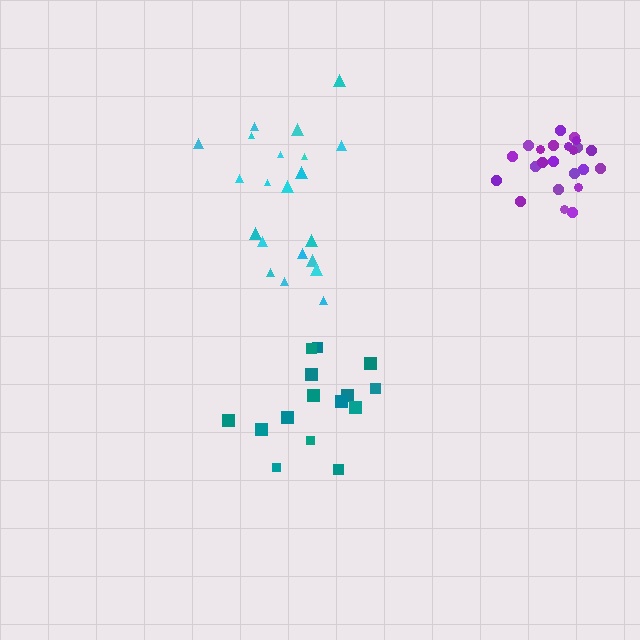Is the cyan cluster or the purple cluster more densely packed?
Purple.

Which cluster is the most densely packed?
Purple.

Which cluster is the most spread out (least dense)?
Cyan.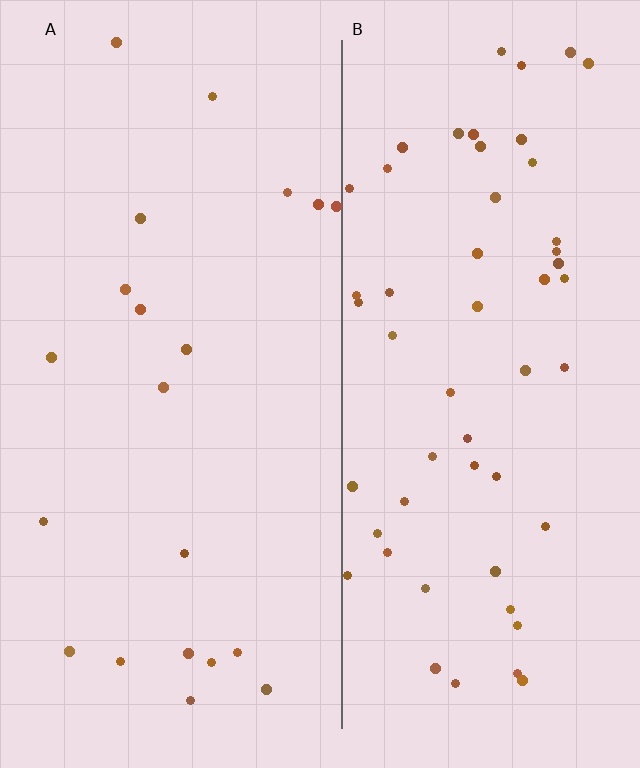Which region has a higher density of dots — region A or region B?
B (the right).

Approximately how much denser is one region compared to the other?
Approximately 2.6× — region B over region A.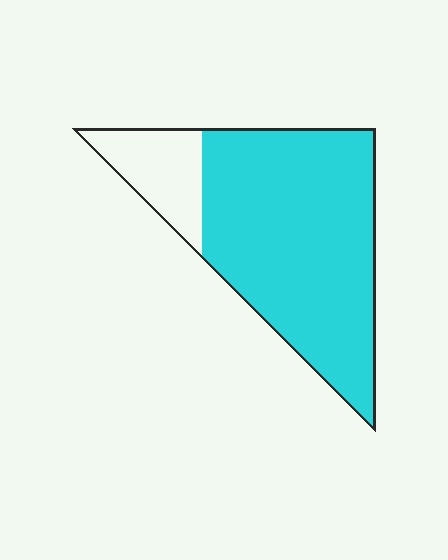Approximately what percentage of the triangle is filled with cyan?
Approximately 80%.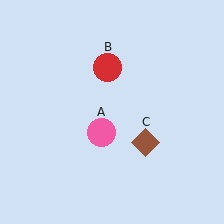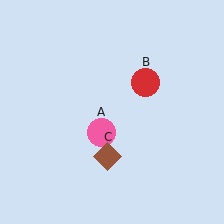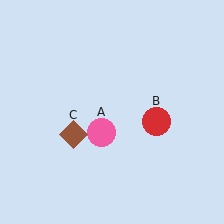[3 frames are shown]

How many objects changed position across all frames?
2 objects changed position: red circle (object B), brown diamond (object C).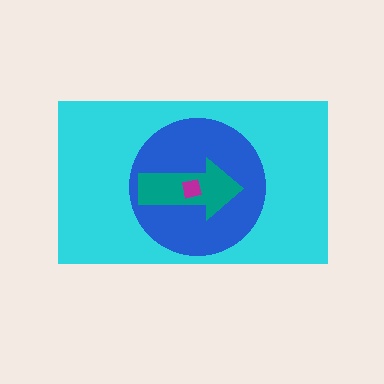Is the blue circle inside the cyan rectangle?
Yes.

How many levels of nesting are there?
4.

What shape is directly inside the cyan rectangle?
The blue circle.